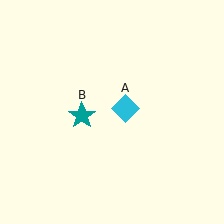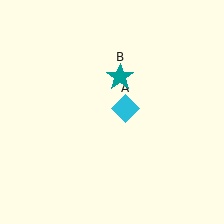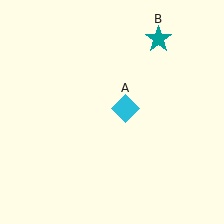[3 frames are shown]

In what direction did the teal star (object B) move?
The teal star (object B) moved up and to the right.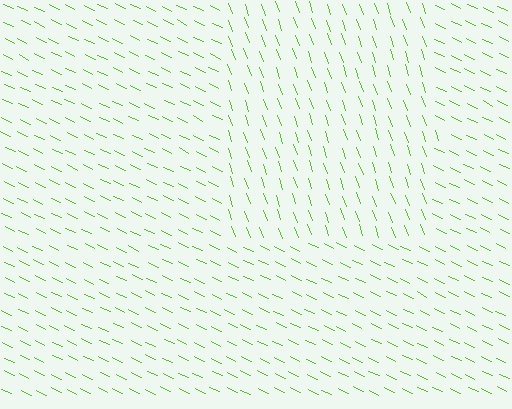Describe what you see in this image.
The image is filled with small lime line segments. A rectangle region in the image has lines oriented differently from the surrounding lines, creating a visible texture boundary.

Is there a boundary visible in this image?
Yes, there is a texture boundary formed by a change in line orientation.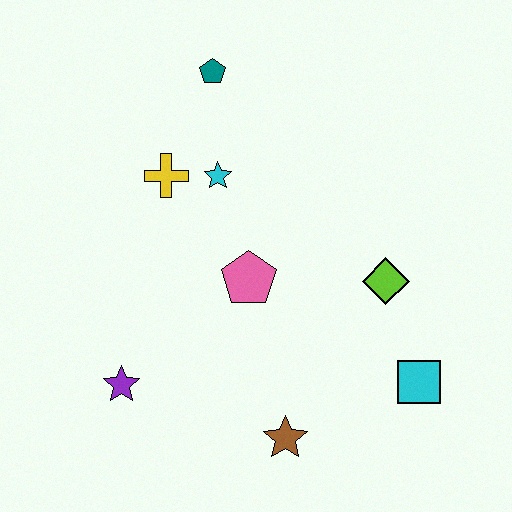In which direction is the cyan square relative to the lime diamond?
The cyan square is below the lime diamond.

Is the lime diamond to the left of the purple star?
No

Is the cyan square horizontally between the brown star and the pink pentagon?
No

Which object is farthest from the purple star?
The teal pentagon is farthest from the purple star.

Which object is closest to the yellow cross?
The cyan star is closest to the yellow cross.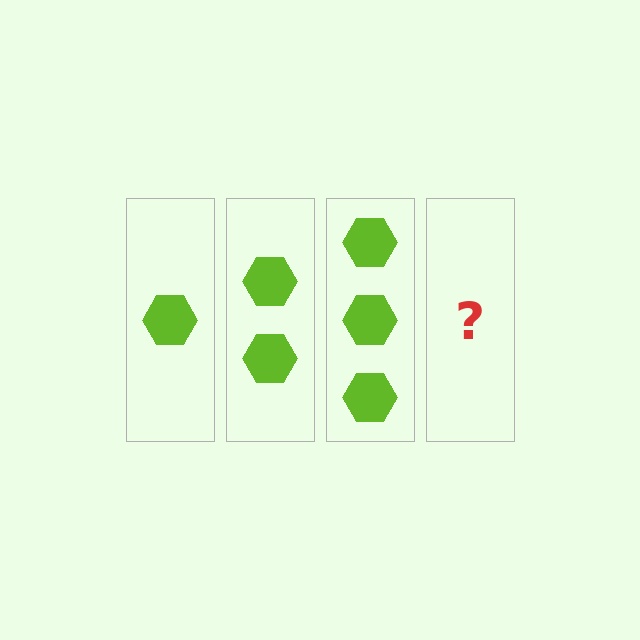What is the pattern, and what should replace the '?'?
The pattern is that each step adds one more hexagon. The '?' should be 4 hexagons.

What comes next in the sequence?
The next element should be 4 hexagons.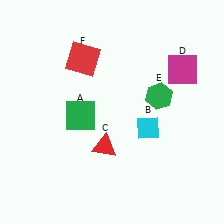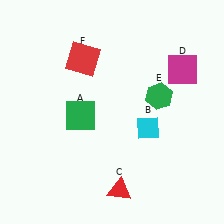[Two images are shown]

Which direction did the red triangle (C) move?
The red triangle (C) moved down.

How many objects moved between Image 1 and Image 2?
1 object moved between the two images.